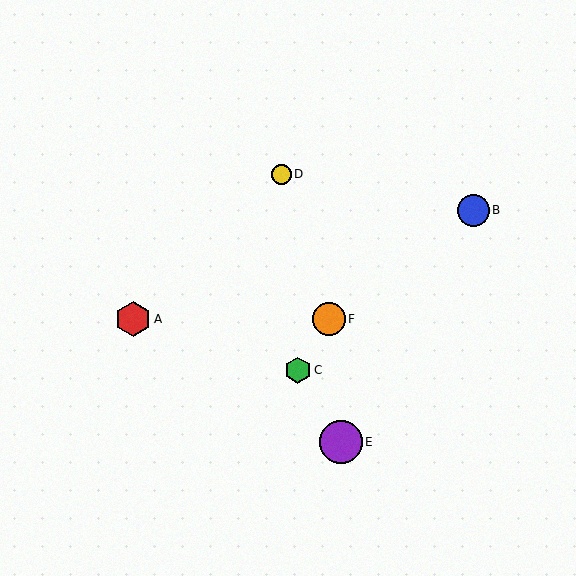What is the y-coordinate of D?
Object D is at y≈174.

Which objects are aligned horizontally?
Objects A, F are aligned horizontally.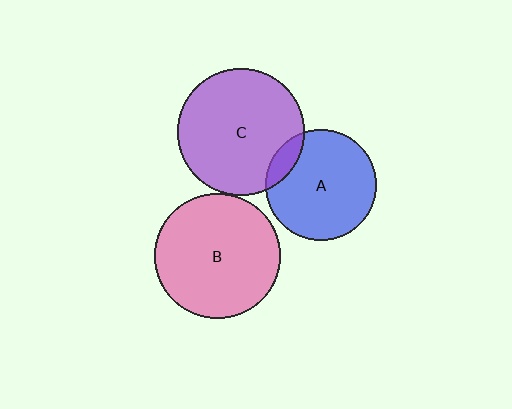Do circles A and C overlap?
Yes.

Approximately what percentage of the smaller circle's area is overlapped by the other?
Approximately 10%.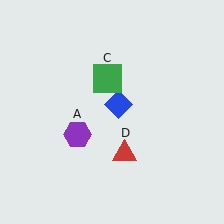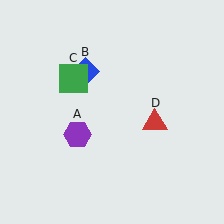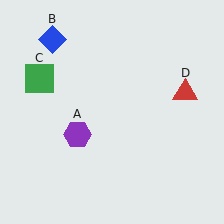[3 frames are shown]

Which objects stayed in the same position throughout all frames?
Purple hexagon (object A) remained stationary.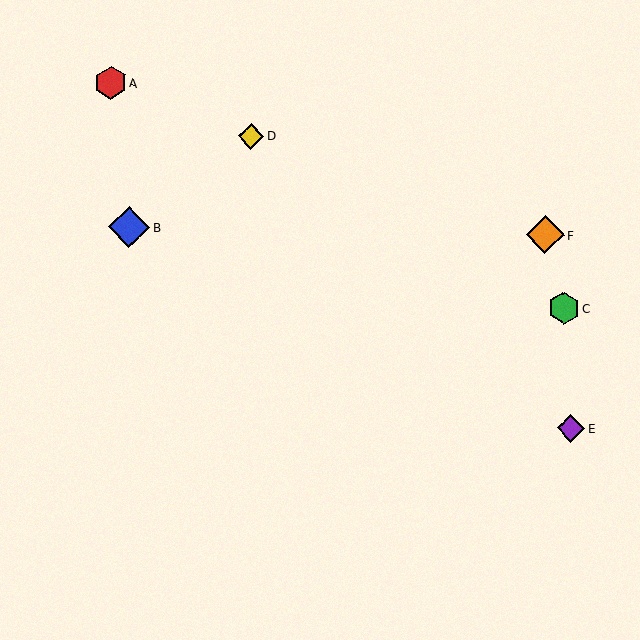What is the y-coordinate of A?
Object A is at y≈83.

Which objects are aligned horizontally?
Objects B, F are aligned horizontally.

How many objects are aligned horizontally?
2 objects (B, F) are aligned horizontally.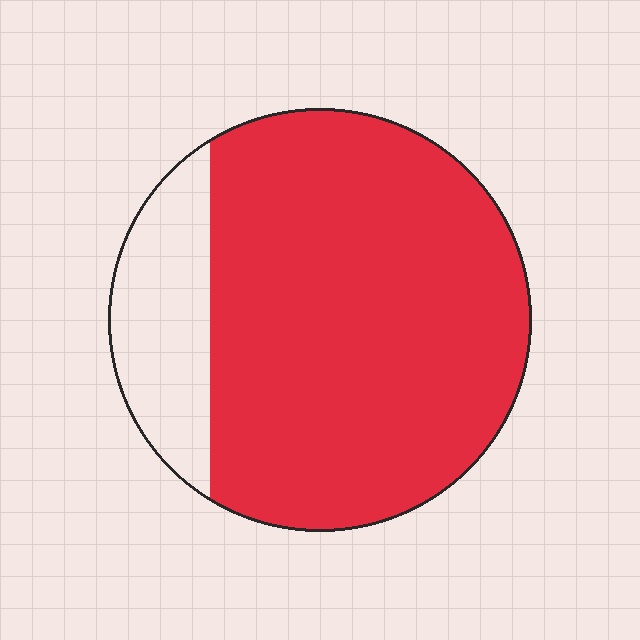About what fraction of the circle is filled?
About four fifths (4/5).